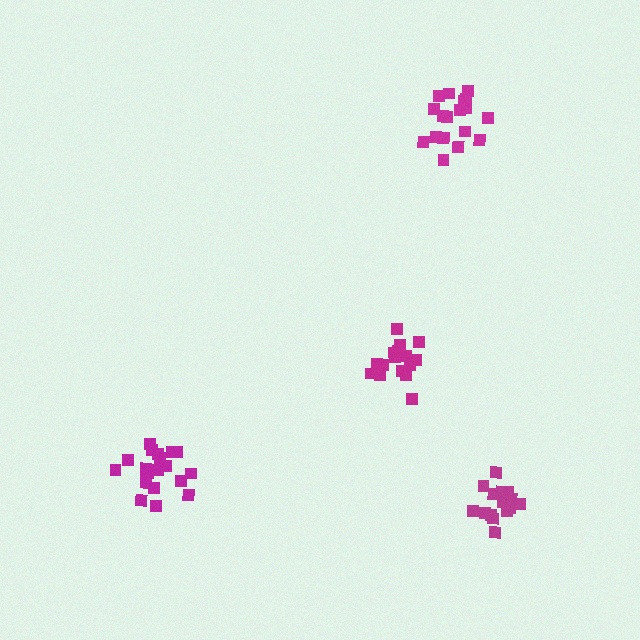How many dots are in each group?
Group 1: 18 dots, Group 2: 20 dots, Group 3: 15 dots, Group 4: 18 dots (71 total).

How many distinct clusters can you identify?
There are 4 distinct clusters.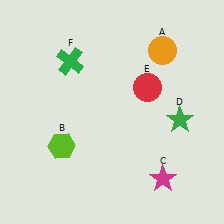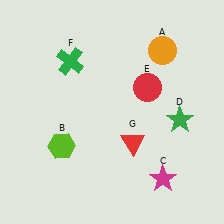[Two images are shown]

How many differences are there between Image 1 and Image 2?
There is 1 difference between the two images.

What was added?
A red triangle (G) was added in Image 2.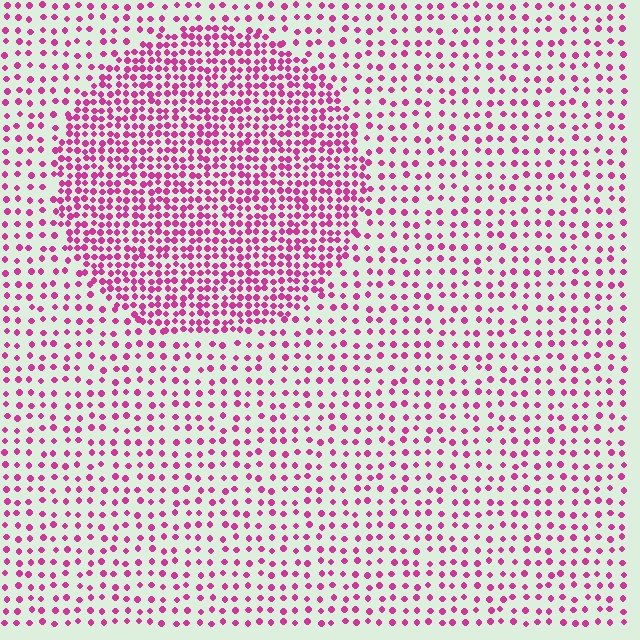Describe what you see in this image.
The image contains small magenta elements arranged at two different densities. A circle-shaped region is visible where the elements are more densely packed than the surrounding area.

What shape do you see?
I see a circle.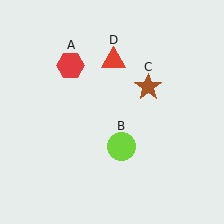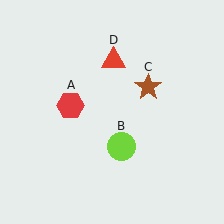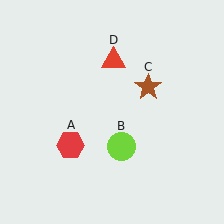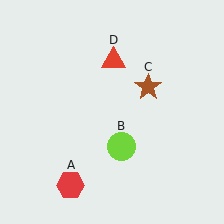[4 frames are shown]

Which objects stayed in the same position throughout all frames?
Lime circle (object B) and brown star (object C) and red triangle (object D) remained stationary.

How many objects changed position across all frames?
1 object changed position: red hexagon (object A).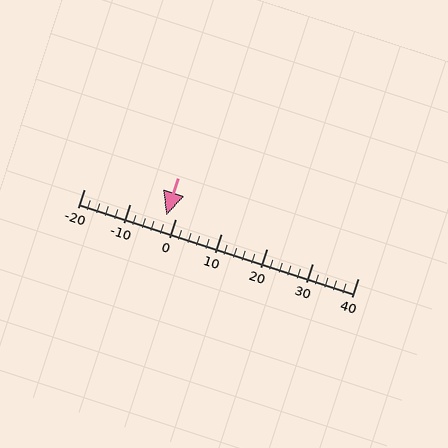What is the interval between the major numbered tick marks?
The major tick marks are spaced 10 units apart.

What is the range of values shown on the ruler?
The ruler shows values from -20 to 40.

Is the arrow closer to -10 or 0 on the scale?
The arrow is closer to 0.